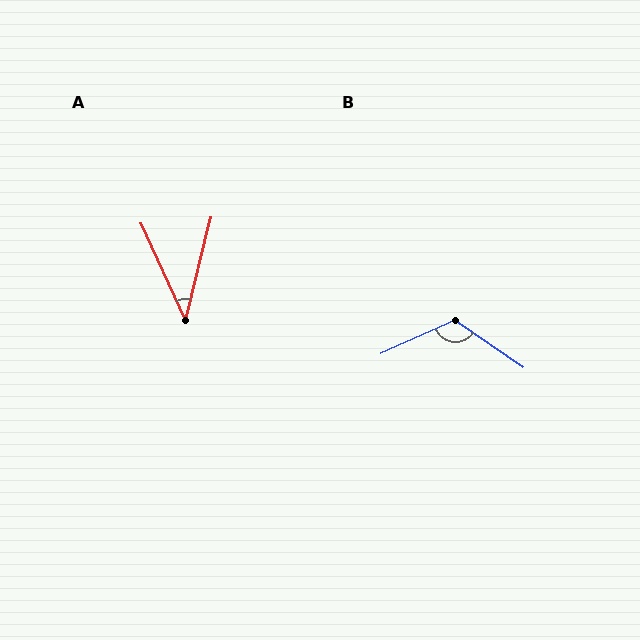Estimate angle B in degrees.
Approximately 121 degrees.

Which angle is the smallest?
A, at approximately 38 degrees.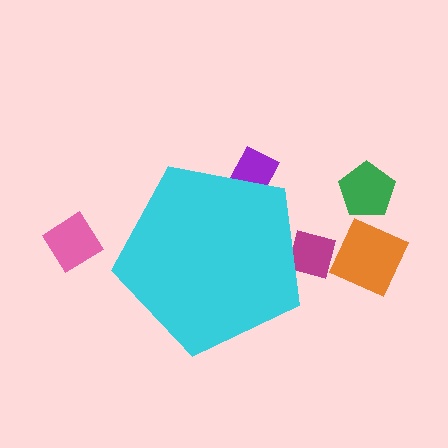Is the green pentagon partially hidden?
No, the green pentagon is fully visible.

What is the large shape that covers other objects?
A cyan pentagon.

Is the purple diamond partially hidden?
Yes, the purple diamond is partially hidden behind the cyan pentagon.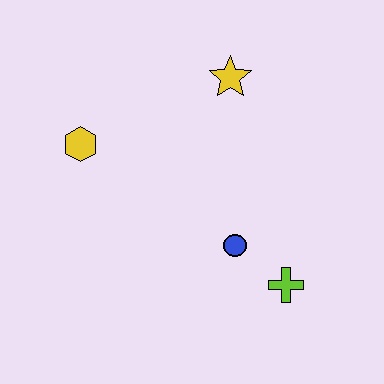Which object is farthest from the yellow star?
The lime cross is farthest from the yellow star.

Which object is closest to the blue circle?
The lime cross is closest to the blue circle.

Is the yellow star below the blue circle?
No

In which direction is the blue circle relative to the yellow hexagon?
The blue circle is to the right of the yellow hexagon.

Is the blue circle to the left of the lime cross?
Yes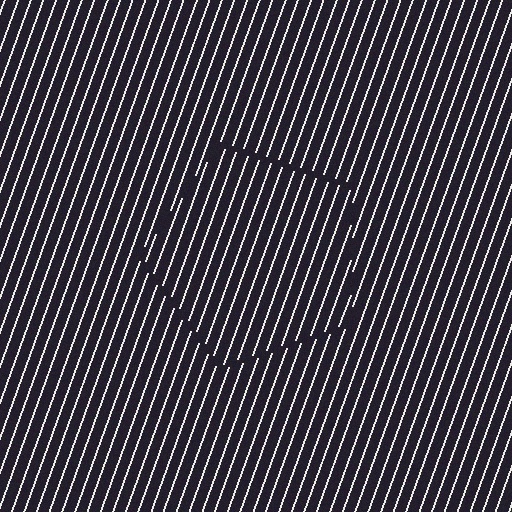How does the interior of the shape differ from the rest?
The interior of the shape contains the same grating, shifted by half a period — the contour is defined by the phase discontinuity where line-ends from the inner and outer gratings abut.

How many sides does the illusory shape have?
5 sides — the line-ends trace a pentagon.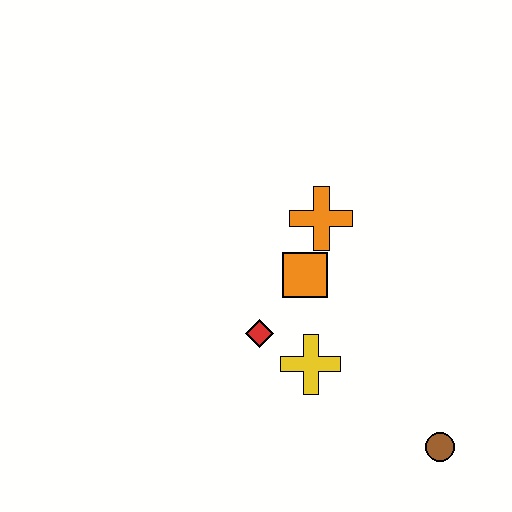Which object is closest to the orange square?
The orange cross is closest to the orange square.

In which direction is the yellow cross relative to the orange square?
The yellow cross is below the orange square.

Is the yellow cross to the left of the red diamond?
No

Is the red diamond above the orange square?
No